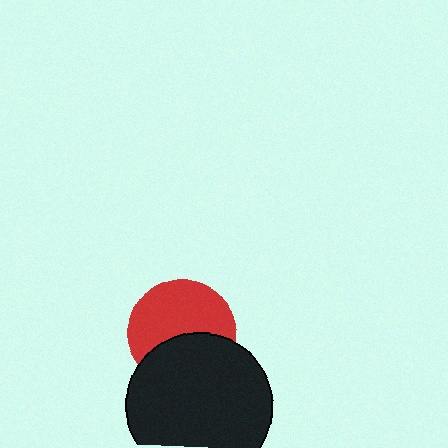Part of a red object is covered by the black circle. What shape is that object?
It is a circle.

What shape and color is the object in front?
The object in front is a black circle.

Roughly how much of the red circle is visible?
About half of it is visible (roughly 59%).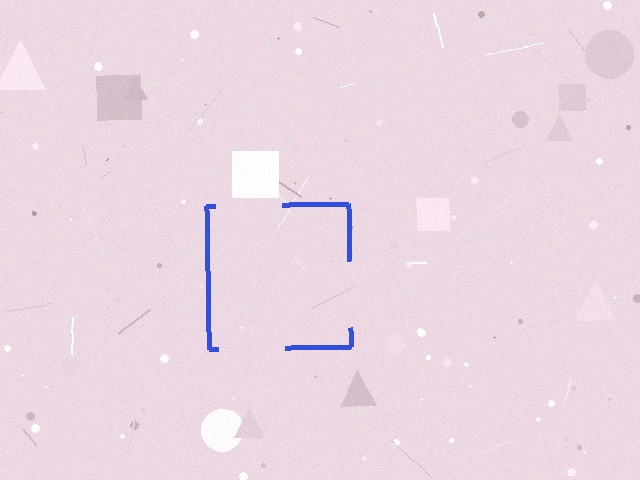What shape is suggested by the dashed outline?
The dashed outline suggests a square.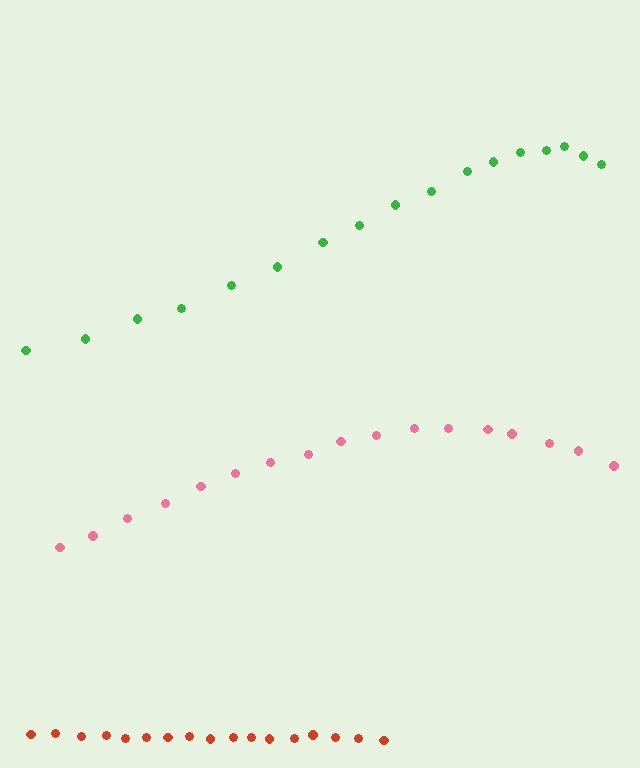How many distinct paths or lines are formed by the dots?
There are 3 distinct paths.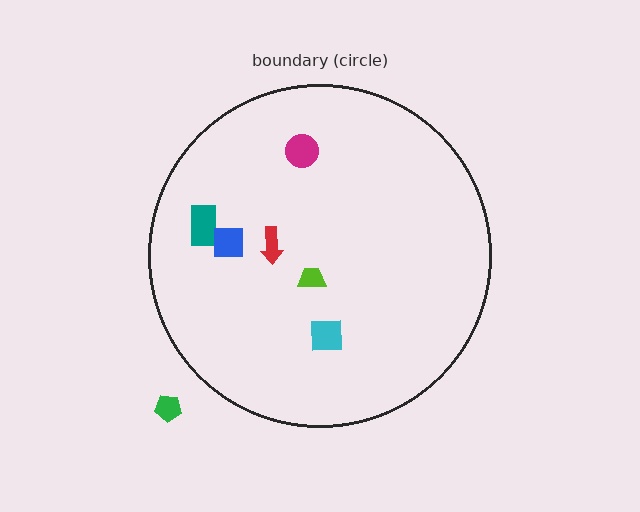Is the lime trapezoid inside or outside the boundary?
Inside.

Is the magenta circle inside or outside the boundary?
Inside.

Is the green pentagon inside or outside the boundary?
Outside.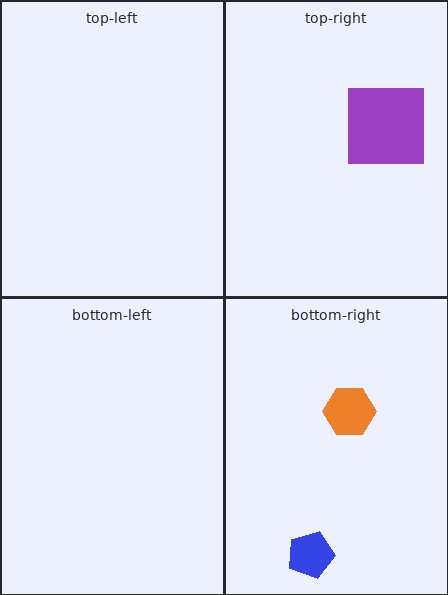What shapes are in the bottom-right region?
The orange hexagon, the blue pentagon.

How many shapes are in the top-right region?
1.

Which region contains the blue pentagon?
The bottom-right region.